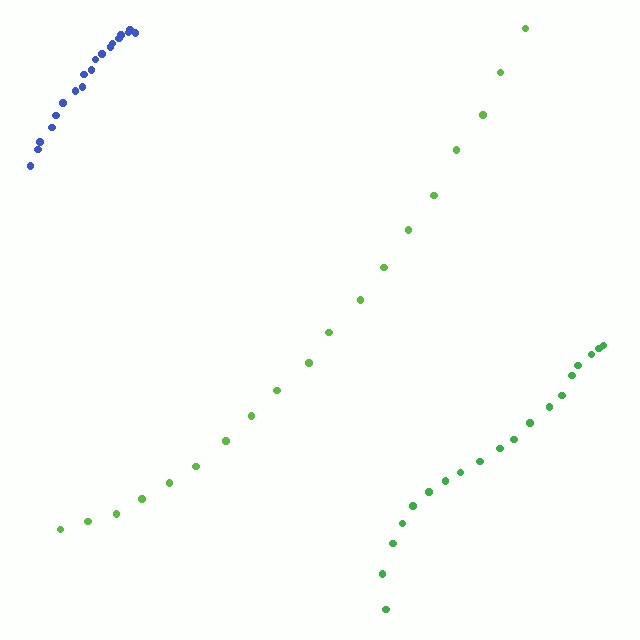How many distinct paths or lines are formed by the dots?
There are 3 distinct paths.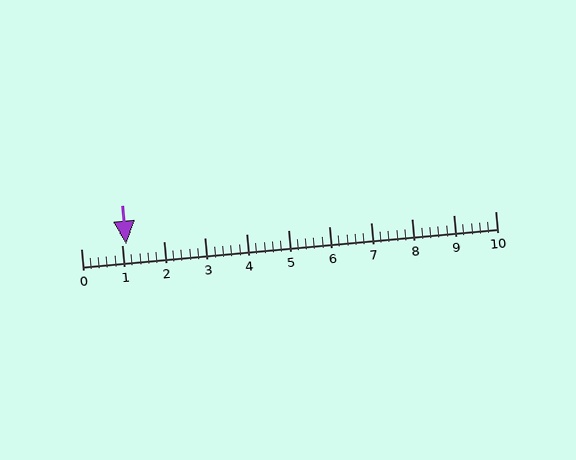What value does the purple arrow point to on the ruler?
The purple arrow points to approximately 1.1.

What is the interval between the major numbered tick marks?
The major tick marks are spaced 1 units apart.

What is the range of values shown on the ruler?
The ruler shows values from 0 to 10.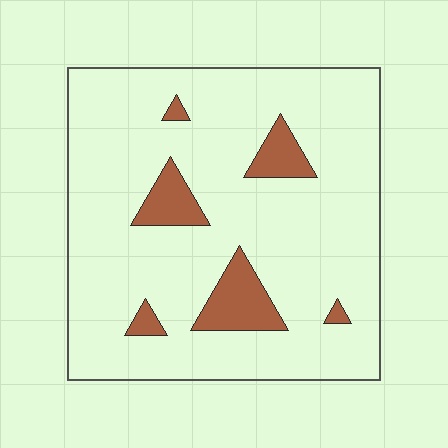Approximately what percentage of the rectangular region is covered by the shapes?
Approximately 10%.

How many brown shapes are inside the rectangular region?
6.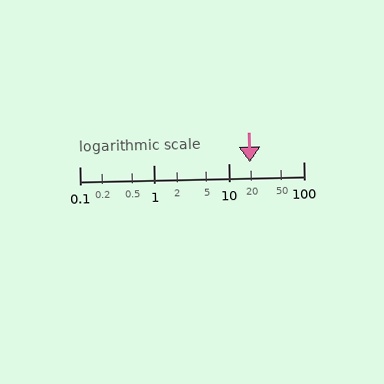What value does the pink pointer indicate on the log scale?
The pointer indicates approximately 19.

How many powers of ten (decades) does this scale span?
The scale spans 3 decades, from 0.1 to 100.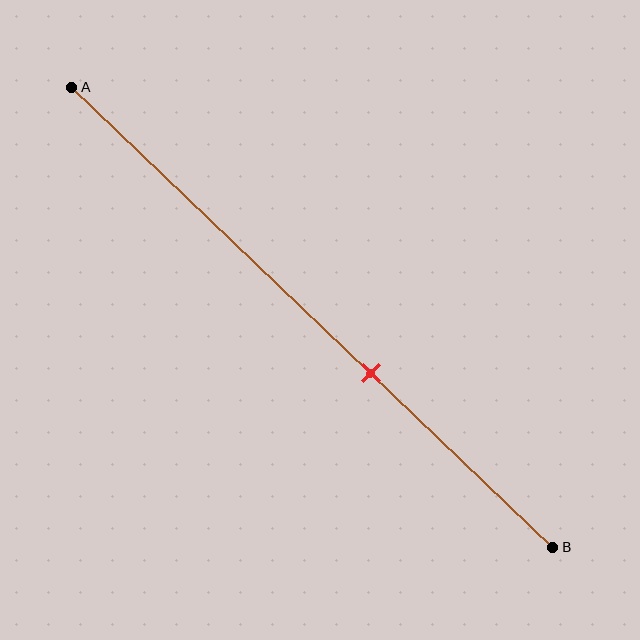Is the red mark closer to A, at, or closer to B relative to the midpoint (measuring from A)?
The red mark is closer to point B than the midpoint of segment AB.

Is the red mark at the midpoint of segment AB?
No, the mark is at about 60% from A, not at the 50% midpoint.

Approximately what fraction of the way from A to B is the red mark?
The red mark is approximately 60% of the way from A to B.